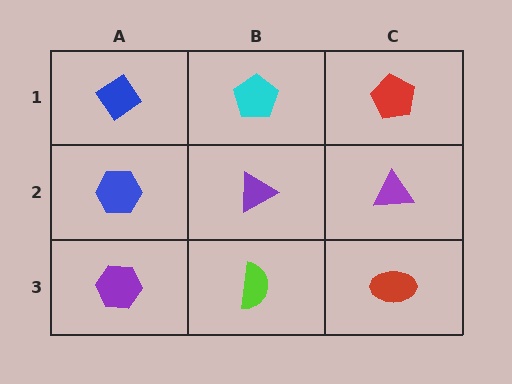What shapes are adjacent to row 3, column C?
A purple triangle (row 2, column C), a lime semicircle (row 3, column B).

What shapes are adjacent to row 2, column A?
A blue diamond (row 1, column A), a purple hexagon (row 3, column A), a purple triangle (row 2, column B).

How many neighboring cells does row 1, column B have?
3.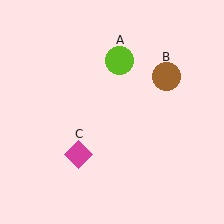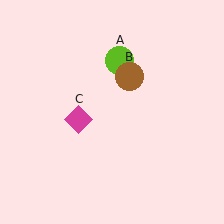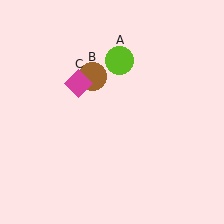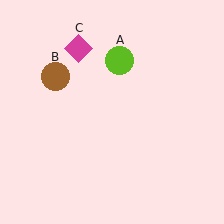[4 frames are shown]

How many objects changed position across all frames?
2 objects changed position: brown circle (object B), magenta diamond (object C).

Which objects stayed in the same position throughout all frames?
Lime circle (object A) remained stationary.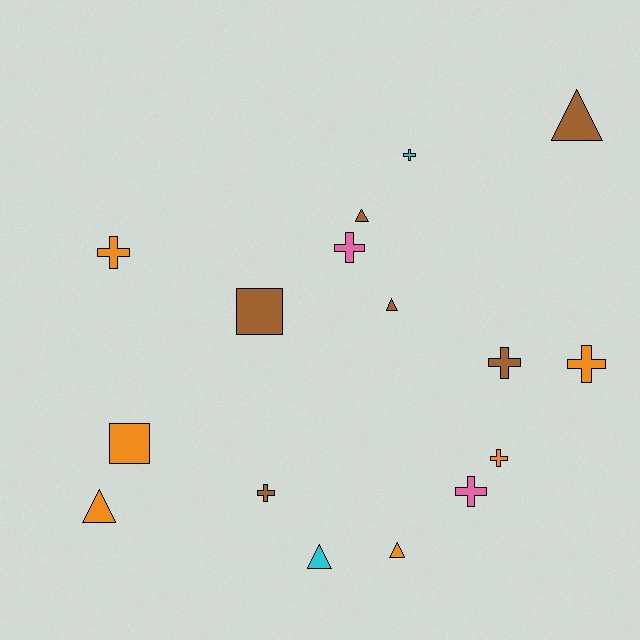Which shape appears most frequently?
Cross, with 8 objects.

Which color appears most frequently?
Orange, with 6 objects.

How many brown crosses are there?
There are 2 brown crosses.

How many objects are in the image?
There are 16 objects.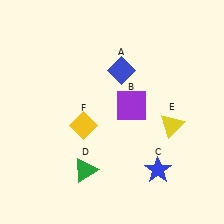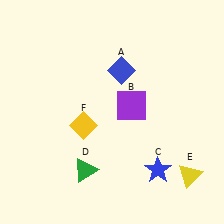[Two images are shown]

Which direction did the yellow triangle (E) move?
The yellow triangle (E) moved down.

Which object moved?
The yellow triangle (E) moved down.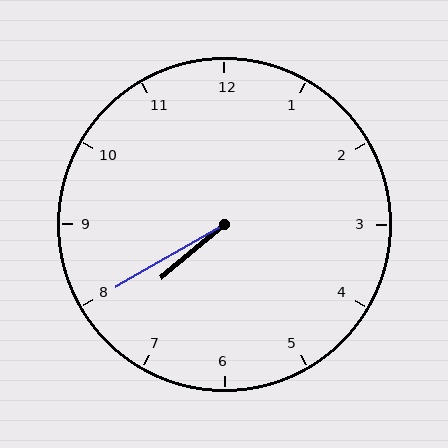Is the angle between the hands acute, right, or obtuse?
It is acute.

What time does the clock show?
7:40.